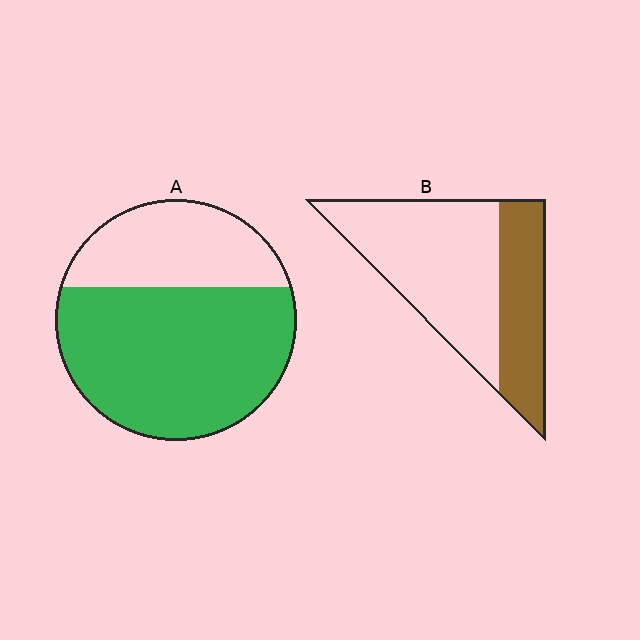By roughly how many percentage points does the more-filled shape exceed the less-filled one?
By roughly 30 percentage points (A over B).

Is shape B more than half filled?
No.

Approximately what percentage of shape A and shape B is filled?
A is approximately 65% and B is approximately 35%.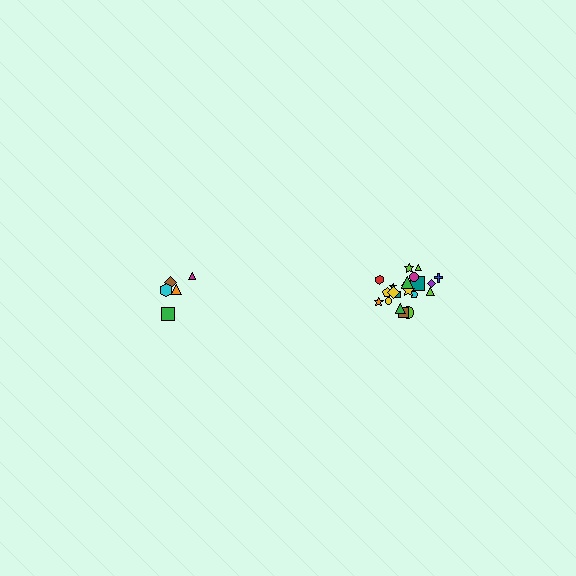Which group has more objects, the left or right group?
The right group.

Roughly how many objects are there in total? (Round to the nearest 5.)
Roughly 25 objects in total.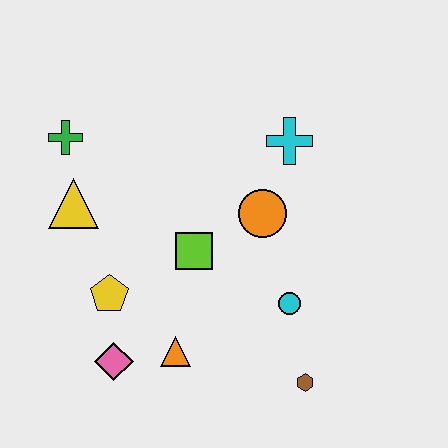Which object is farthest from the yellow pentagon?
The cyan cross is farthest from the yellow pentagon.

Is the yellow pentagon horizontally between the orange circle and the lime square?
No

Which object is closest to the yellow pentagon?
The pink diamond is closest to the yellow pentagon.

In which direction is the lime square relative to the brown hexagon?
The lime square is above the brown hexagon.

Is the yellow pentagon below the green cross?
Yes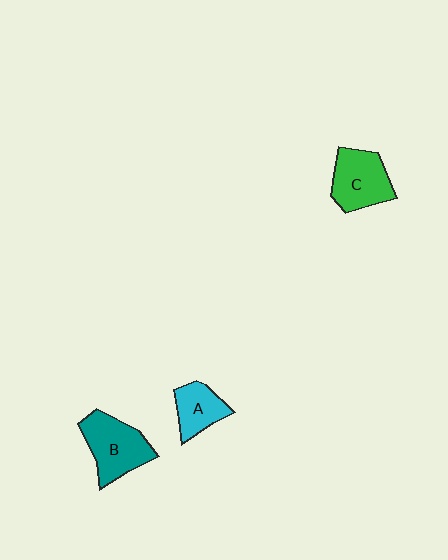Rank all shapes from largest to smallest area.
From largest to smallest: B (teal), C (green), A (cyan).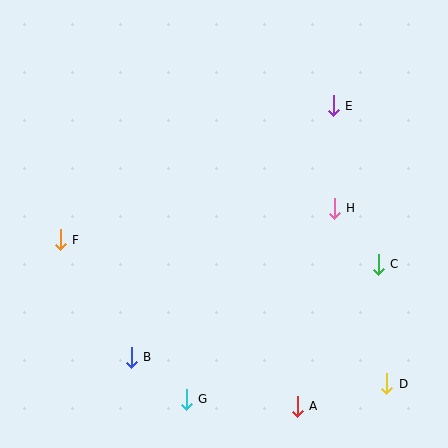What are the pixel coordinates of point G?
Point G is at (186, 399).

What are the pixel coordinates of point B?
Point B is at (131, 357).